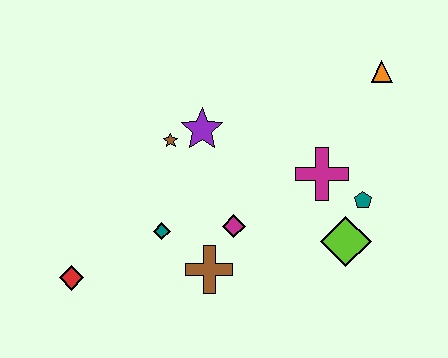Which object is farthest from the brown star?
The orange triangle is farthest from the brown star.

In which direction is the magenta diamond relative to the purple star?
The magenta diamond is below the purple star.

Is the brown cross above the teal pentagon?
No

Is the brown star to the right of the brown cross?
No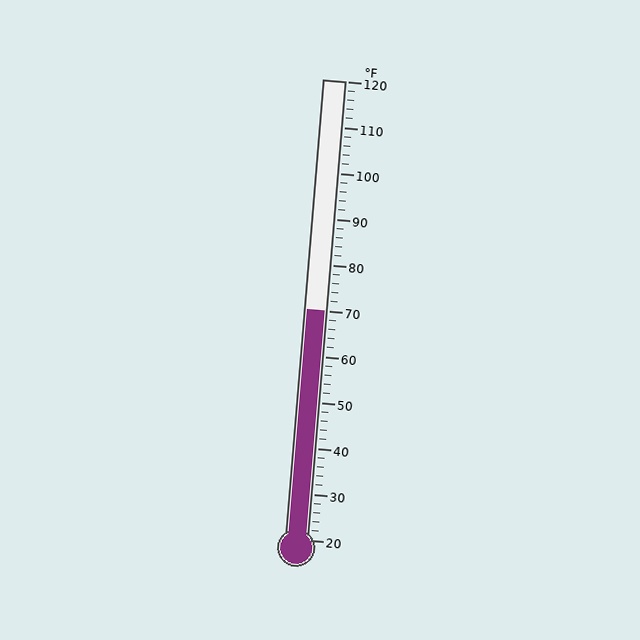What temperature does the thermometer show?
The thermometer shows approximately 70°F.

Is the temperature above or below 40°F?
The temperature is above 40°F.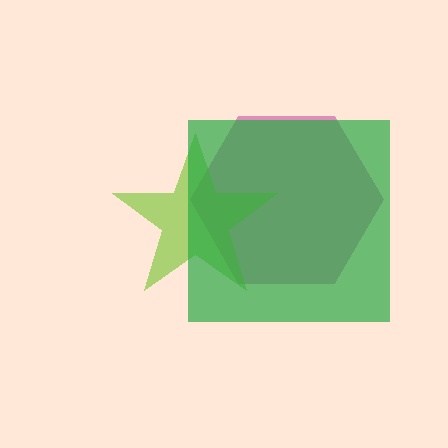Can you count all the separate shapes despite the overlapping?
Yes, there are 3 separate shapes.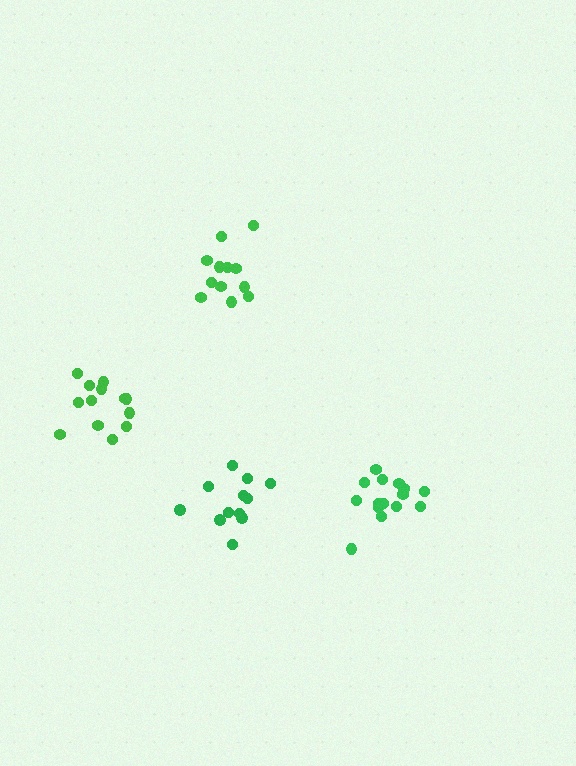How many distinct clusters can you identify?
There are 4 distinct clusters.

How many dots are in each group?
Group 1: 12 dots, Group 2: 13 dots, Group 3: 15 dots, Group 4: 12 dots (52 total).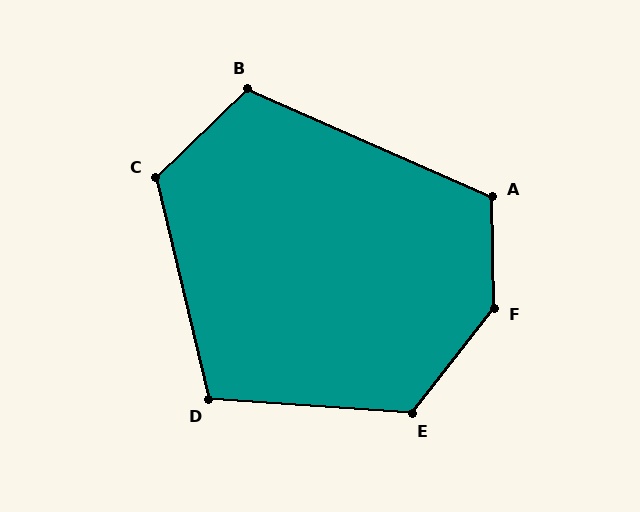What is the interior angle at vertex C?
Approximately 121 degrees (obtuse).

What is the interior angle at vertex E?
Approximately 124 degrees (obtuse).